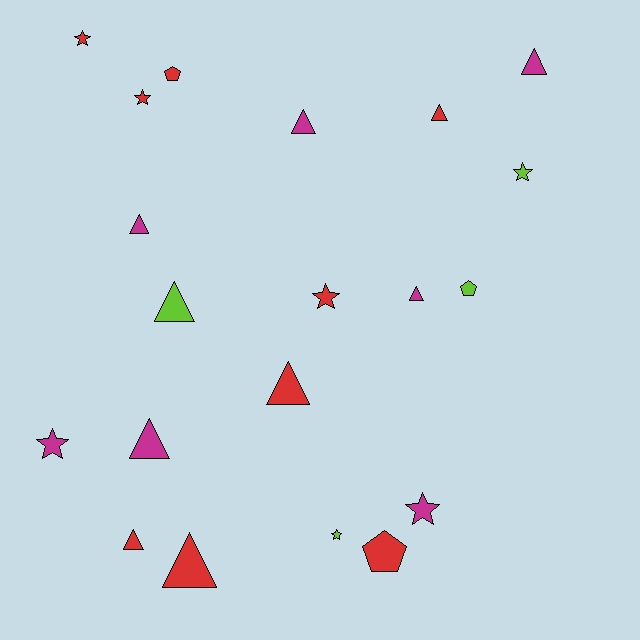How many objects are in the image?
There are 20 objects.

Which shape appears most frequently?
Triangle, with 10 objects.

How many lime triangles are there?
There is 1 lime triangle.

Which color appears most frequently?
Red, with 9 objects.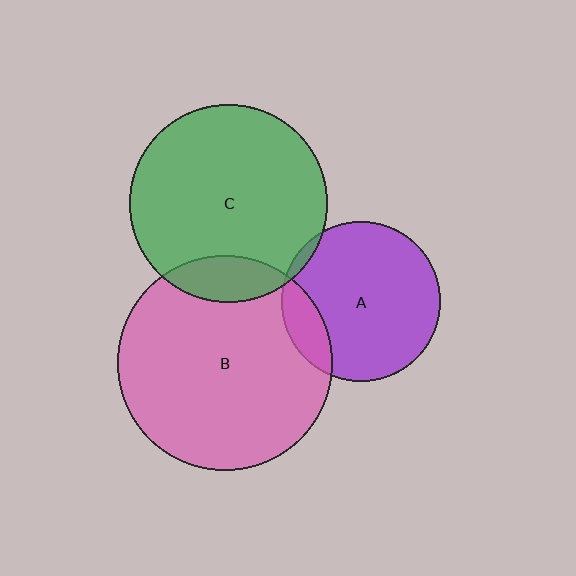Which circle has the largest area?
Circle B (pink).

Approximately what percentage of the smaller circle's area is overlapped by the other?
Approximately 5%.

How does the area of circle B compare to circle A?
Approximately 1.8 times.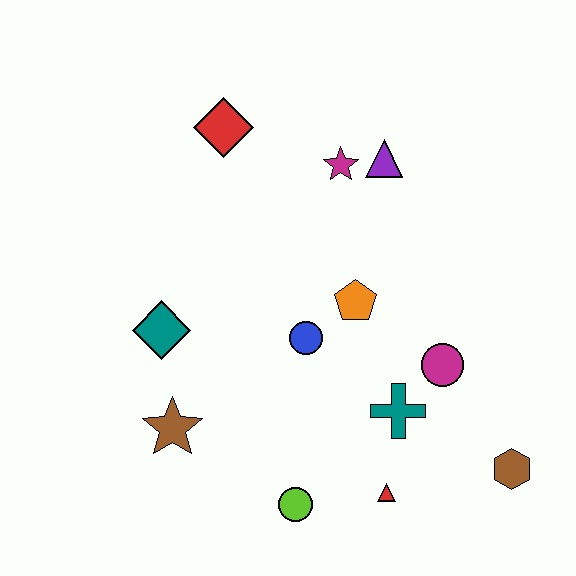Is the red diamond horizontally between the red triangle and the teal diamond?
Yes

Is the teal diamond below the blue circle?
No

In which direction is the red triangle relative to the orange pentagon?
The red triangle is below the orange pentagon.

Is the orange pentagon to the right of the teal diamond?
Yes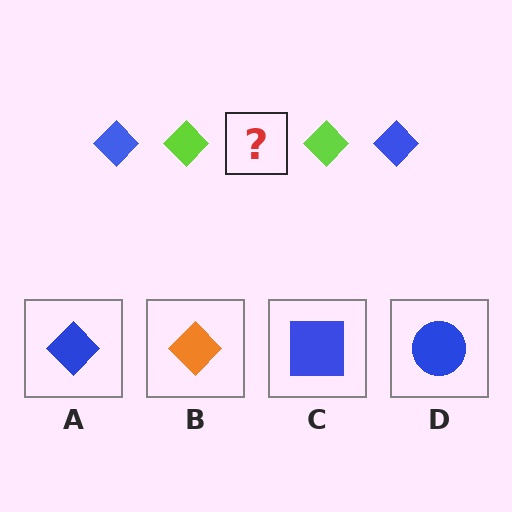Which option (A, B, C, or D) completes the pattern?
A.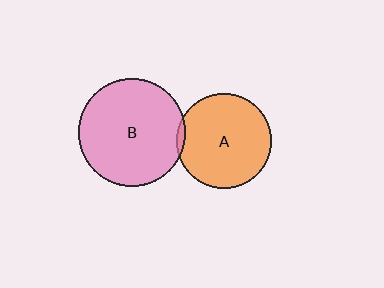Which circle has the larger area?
Circle B (pink).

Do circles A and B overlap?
Yes.